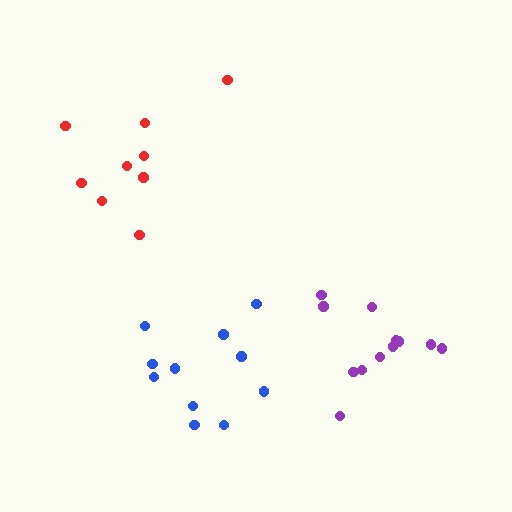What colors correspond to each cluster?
The clusters are colored: purple, red, blue.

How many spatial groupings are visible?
There are 3 spatial groupings.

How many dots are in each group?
Group 1: 12 dots, Group 2: 9 dots, Group 3: 11 dots (32 total).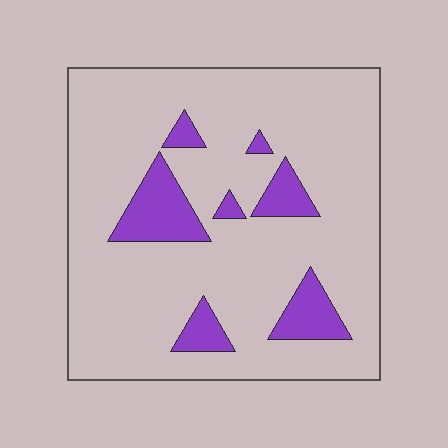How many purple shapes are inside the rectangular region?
7.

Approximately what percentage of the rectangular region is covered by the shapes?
Approximately 15%.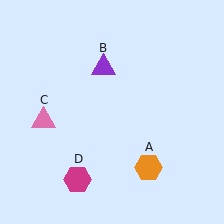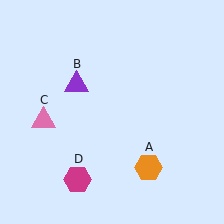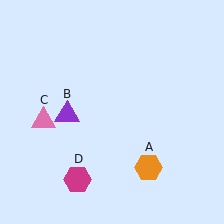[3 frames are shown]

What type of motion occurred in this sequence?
The purple triangle (object B) rotated counterclockwise around the center of the scene.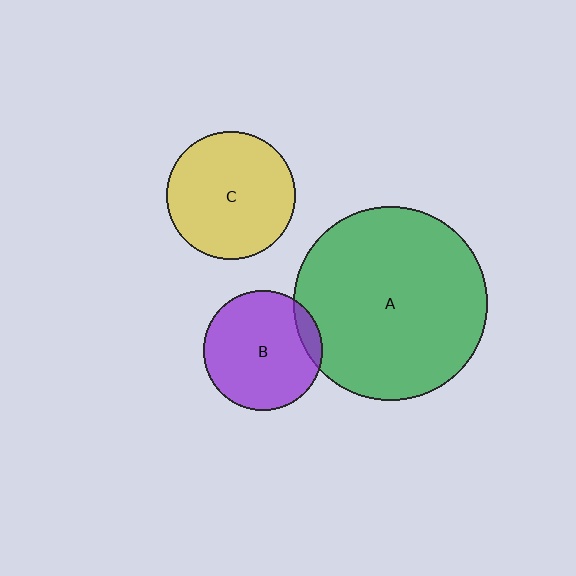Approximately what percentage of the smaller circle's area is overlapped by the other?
Approximately 10%.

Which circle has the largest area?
Circle A (green).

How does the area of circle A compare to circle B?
Approximately 2.6 times.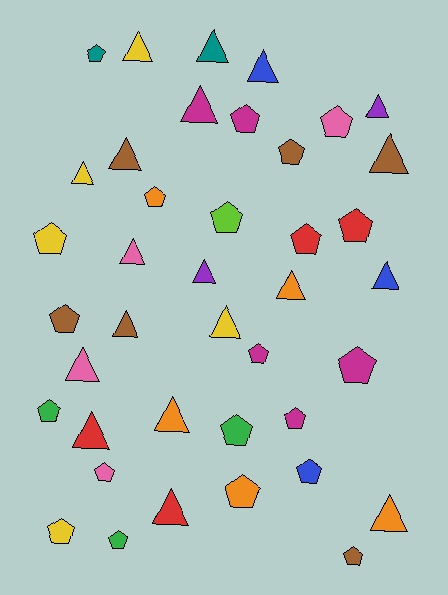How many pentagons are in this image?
There are 21 pentagons.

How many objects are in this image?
There are 40 objects.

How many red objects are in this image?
There are 4 red objects.